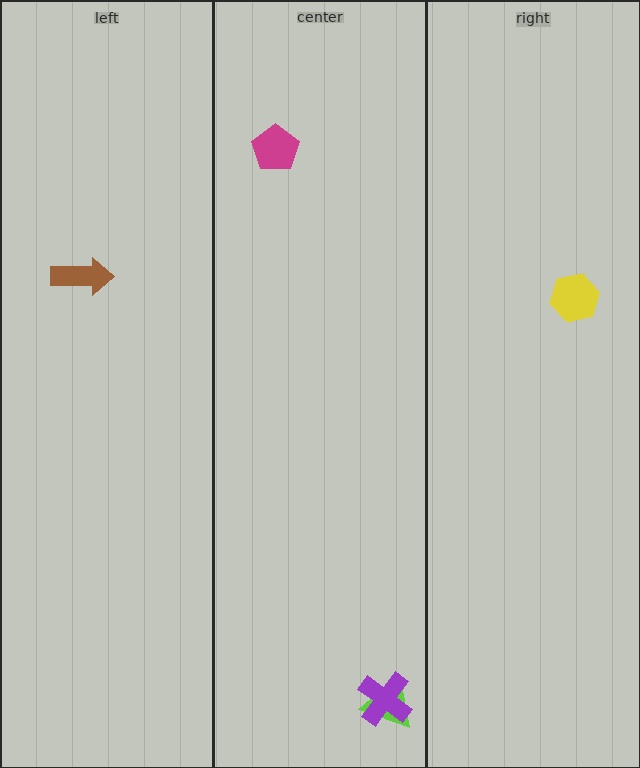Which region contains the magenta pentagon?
The center region.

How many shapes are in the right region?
1.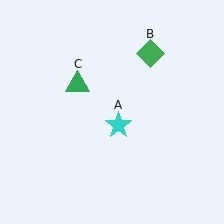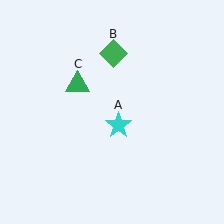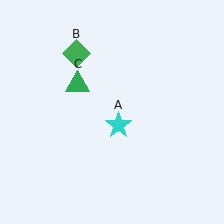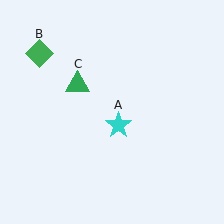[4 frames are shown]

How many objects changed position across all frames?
1 object changed position: green diamond (object B).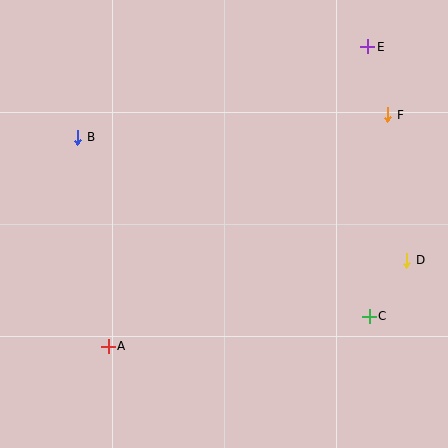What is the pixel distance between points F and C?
The distance between F and C is 202 pixels.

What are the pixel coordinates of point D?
Point D is at (407, 260).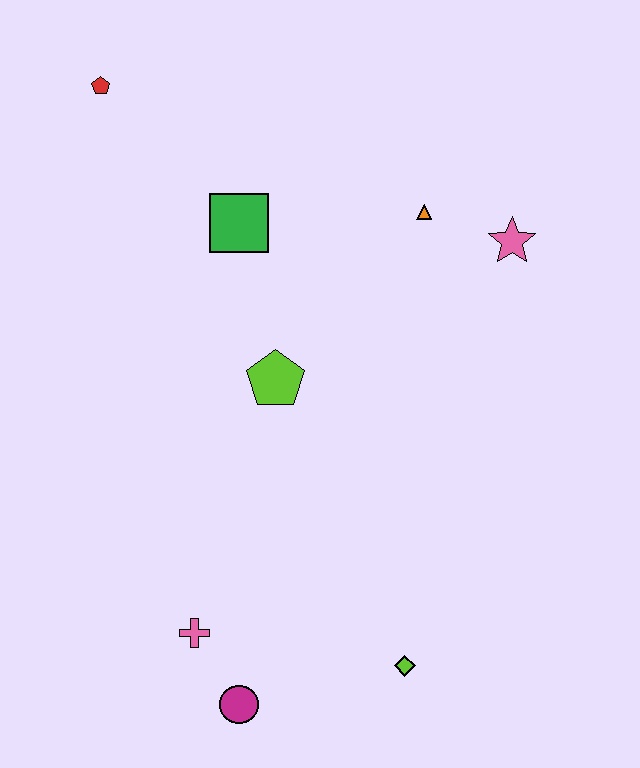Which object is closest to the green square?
The lime pentagon is closest to the green square.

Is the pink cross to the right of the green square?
No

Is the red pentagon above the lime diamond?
Yes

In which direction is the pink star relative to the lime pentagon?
The pink star is to the right of the lime pentagon.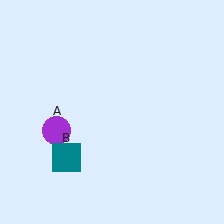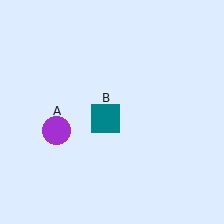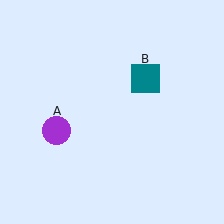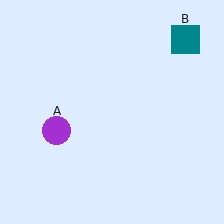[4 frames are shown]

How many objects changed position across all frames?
1 object changed position: teal square (object B).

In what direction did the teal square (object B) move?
The teal square (object B) moved up and to the right.